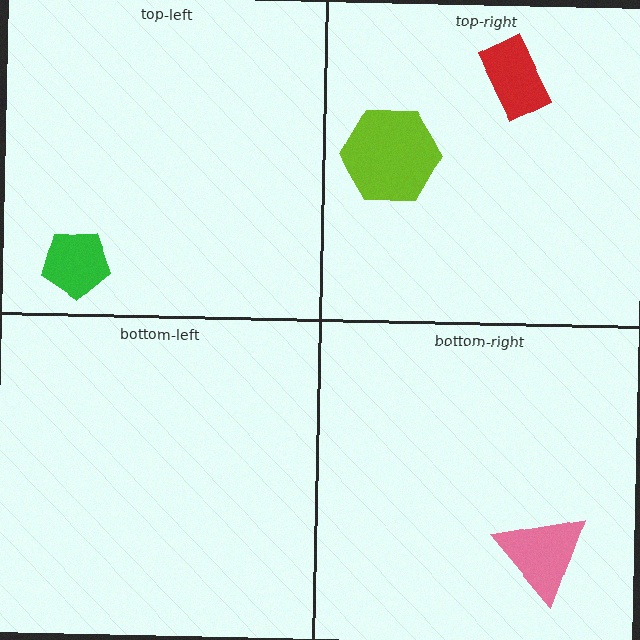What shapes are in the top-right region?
The red rectangle, the lime hexagon.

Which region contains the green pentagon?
The top-left region.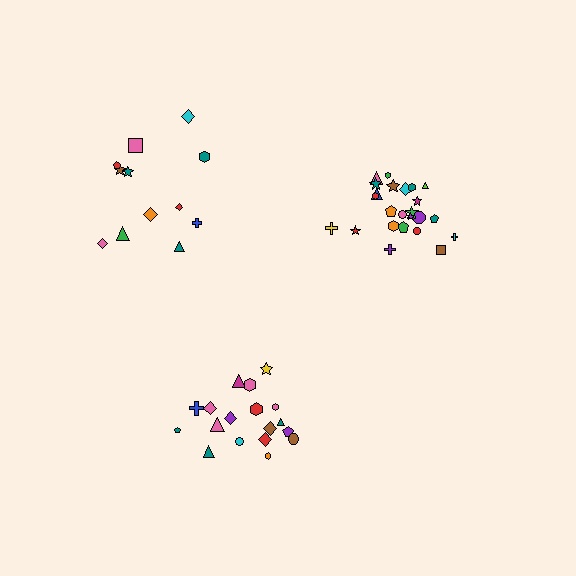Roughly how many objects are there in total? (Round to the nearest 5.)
Roughly 55 objects in total.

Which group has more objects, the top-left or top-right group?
The top-right group.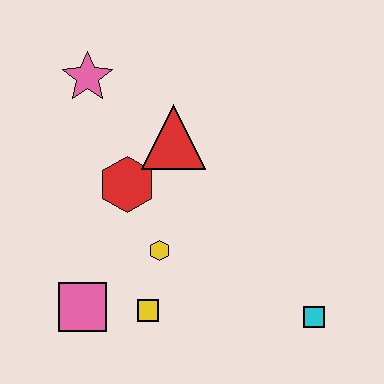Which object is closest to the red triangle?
The red hexagon is closest to the red triangle.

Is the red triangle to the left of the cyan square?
Yes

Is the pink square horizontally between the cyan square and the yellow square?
No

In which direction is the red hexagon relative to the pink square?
The red hexagon is above the pink square.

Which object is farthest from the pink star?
The cyan square is farthest from the pink star.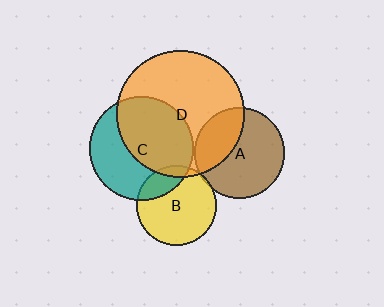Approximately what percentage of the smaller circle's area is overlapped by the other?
Approximately 10%.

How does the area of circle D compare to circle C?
Approximately 1.5 times.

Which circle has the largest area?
Circle D (orange).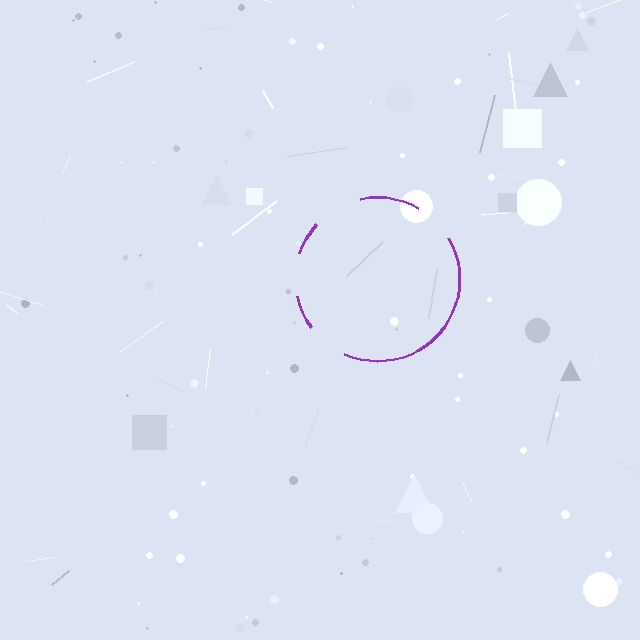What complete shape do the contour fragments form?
The contour fragments form a circle.